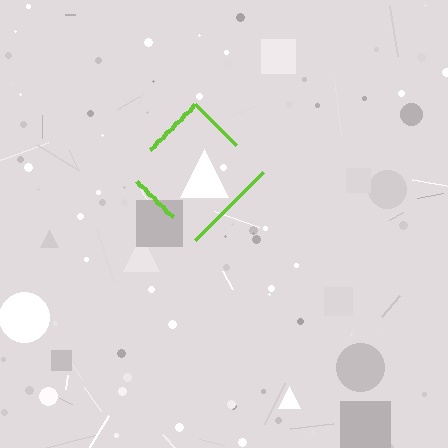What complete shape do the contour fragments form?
The contour fragments form a diamond.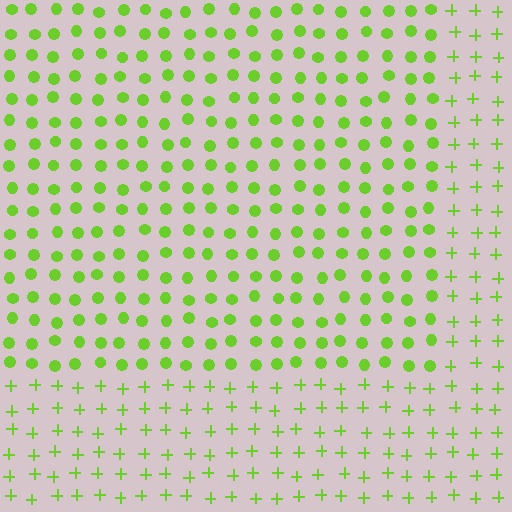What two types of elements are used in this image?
The image uses circles inside the rectangle region and plus signs outside it.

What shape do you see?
I see a rectangle.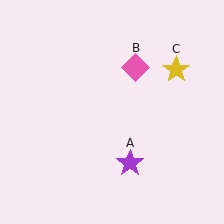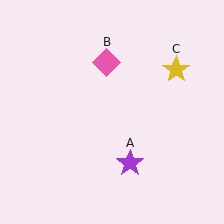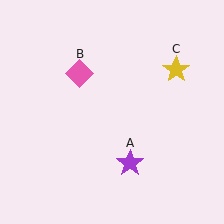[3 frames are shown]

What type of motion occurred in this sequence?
The pink diamond (object B) rotated counterclockwise around the center of the scene.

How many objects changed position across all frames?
1 object changed position: pink diamond (object B).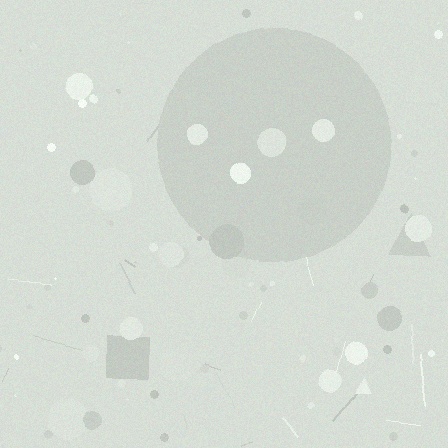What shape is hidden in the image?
A circle is hidden in the image.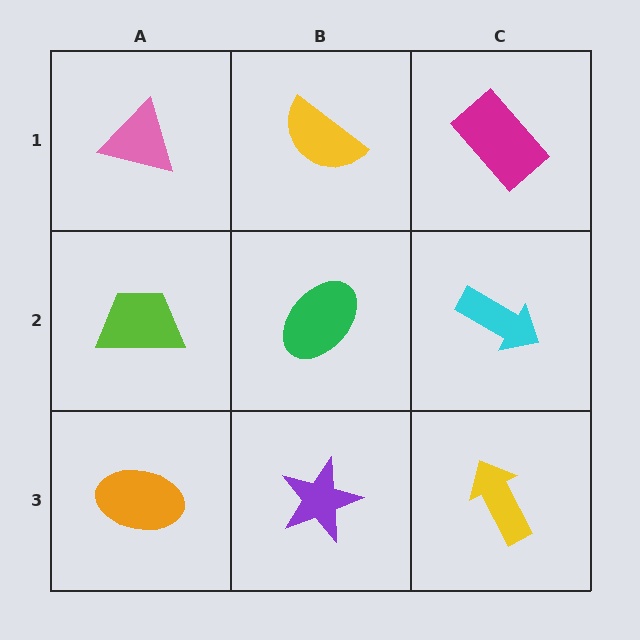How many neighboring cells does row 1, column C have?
2.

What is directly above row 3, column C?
A cyan arrow.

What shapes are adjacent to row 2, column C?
A magenta rectangle (row 1, column C), a yellow arrow (row 3, column C), a green ellipse (row 2, column B).